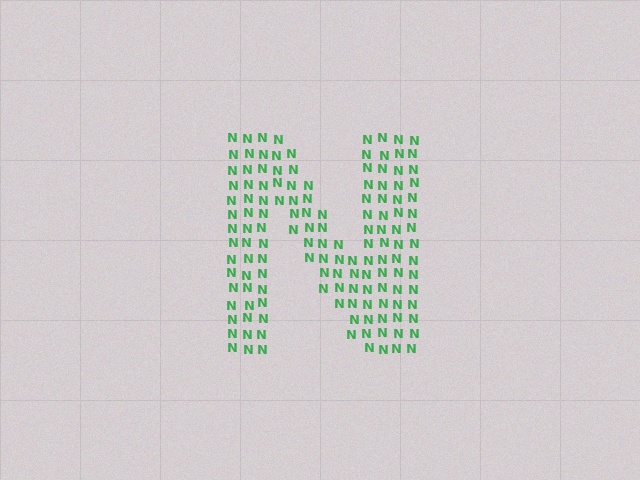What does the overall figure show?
The overall figure shows the letter N.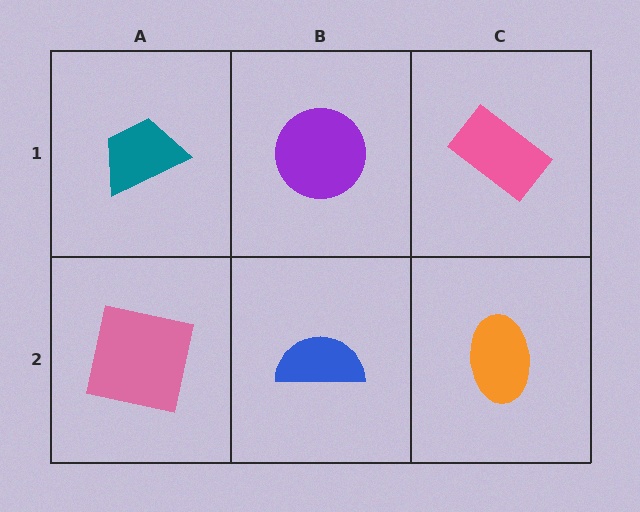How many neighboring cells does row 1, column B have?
3.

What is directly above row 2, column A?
A teal trapezoid.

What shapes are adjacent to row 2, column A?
A teal trapezoid (row 1, column A), a blue semicircle (row 2, column B).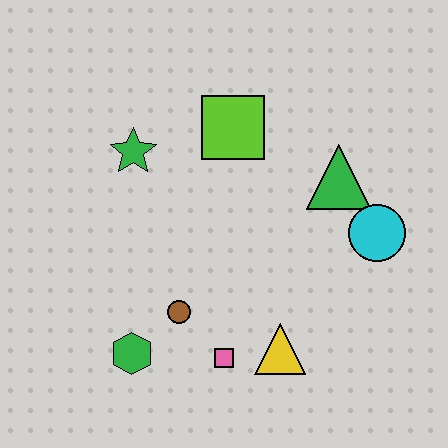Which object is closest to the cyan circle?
The green triangle is closest to the cyan circle.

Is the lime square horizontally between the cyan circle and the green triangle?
No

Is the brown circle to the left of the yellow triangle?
Yes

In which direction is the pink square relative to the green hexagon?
The pink square is to the right of the green hexagon.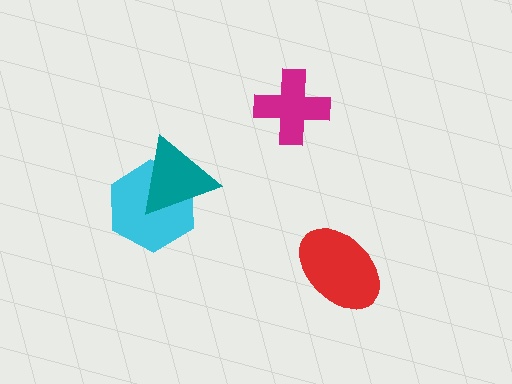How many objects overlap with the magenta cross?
0 objects overlap with the magenta cross.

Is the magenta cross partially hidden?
No, no other shape covers it.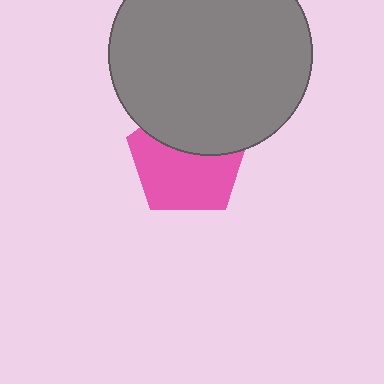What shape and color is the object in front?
The object in front is a gray circle.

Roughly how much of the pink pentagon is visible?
About half of it is visible (roughly 60%).